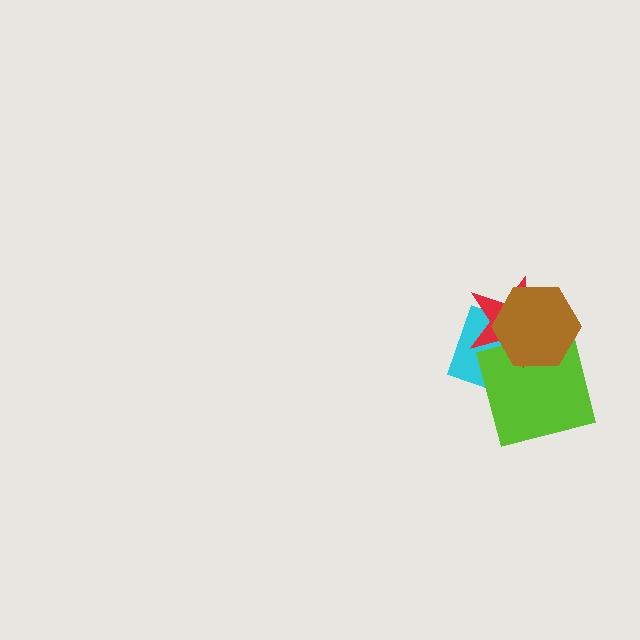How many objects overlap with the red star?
3 objects overlap with the red star.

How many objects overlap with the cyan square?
3 objects overlap with the cyan square.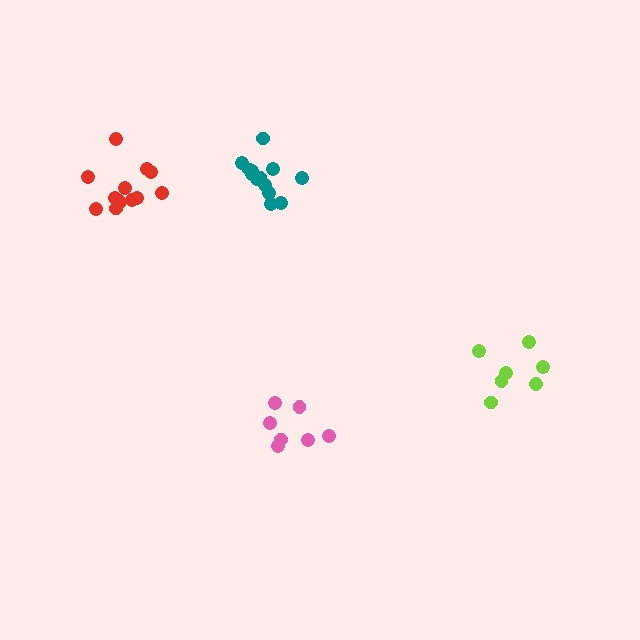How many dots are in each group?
Group 1: 13 dots, Group 2: 7 dots, Group 3: 13 dots, Group 4: 7 dots (40 total).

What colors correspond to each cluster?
The clusters are colored: teal, pink, red, lime.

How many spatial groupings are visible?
There are 4 spatial groupings.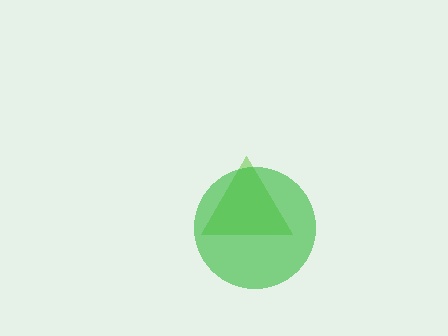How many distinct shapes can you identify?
There are 2 distinct shapes: a lime triangle, a green circle.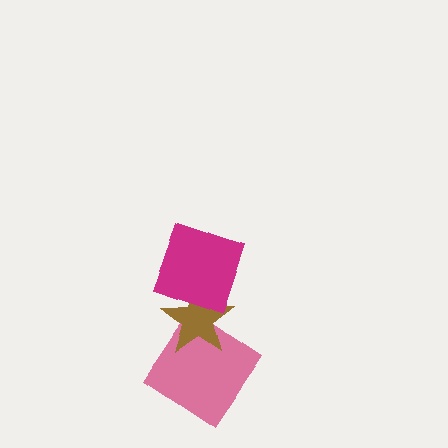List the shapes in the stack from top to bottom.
From top to bottom: the magenta square, the brown star, the pink diamond.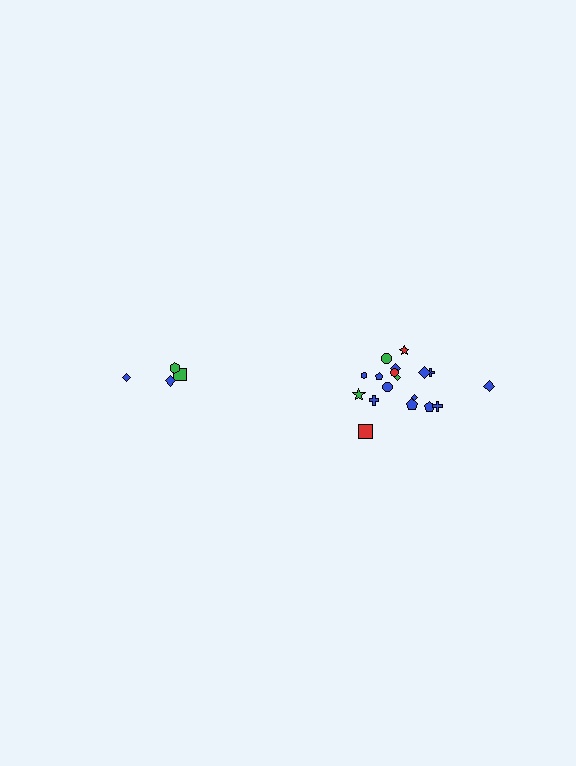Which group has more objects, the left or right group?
The right group.